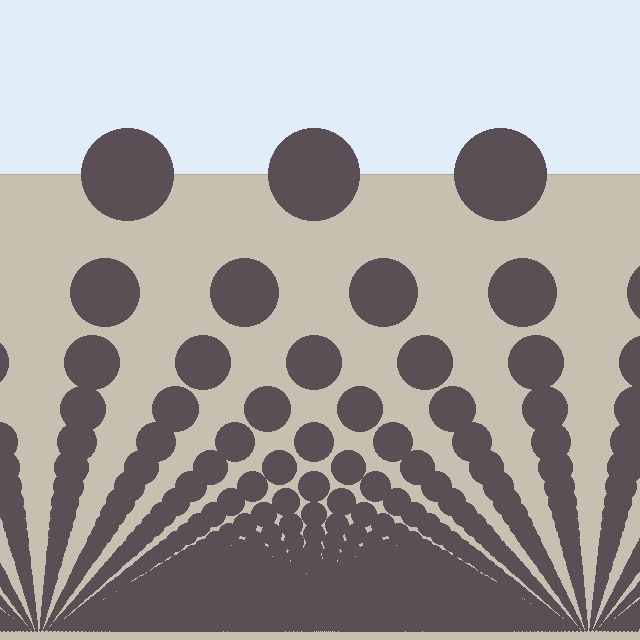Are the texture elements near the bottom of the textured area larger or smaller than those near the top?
Smaller. The gradient is inverted — elements near the bottom are smaller and denser.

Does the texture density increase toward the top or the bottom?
Density increases toward the bottom.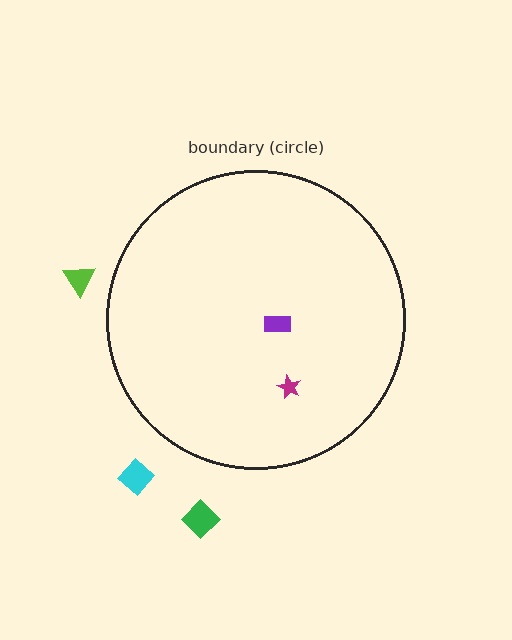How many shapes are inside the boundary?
2 inside, 3 outside.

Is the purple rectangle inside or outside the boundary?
Inside.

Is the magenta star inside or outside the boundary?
Inside.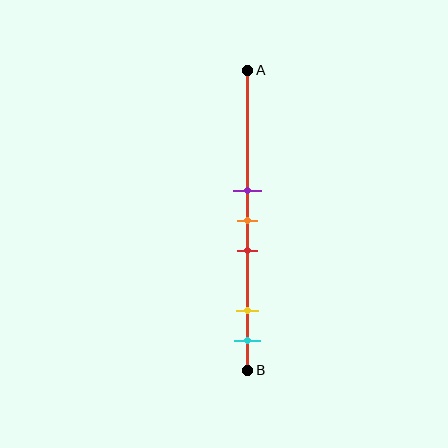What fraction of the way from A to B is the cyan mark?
The cyan mark is approximately 90% (0.9) of the way from A to B.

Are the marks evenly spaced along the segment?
No, the marks are not evenly spaced.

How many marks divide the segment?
There are 5 marks dividing the segment.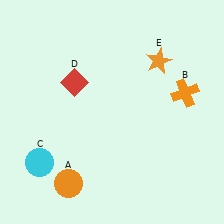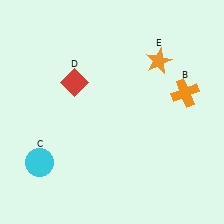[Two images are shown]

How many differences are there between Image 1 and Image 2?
There is 1 difference between the two images.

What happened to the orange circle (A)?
The orange circle (A) was removed in Image 2. It was in the bottom-left area of Image 1.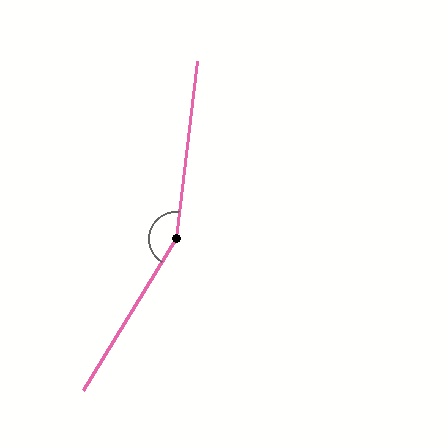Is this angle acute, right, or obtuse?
It is obtuse.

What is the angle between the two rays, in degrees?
Approximately 155 degrees.